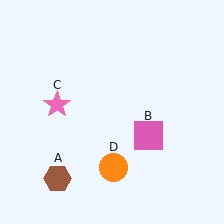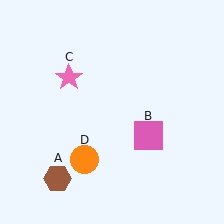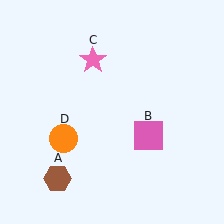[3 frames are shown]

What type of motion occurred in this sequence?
The pink star (object C), orange circle (object D) rotated clockwise around the center of the scene.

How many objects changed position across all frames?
2 objects changed position: pink star (object C), orange circle (object D).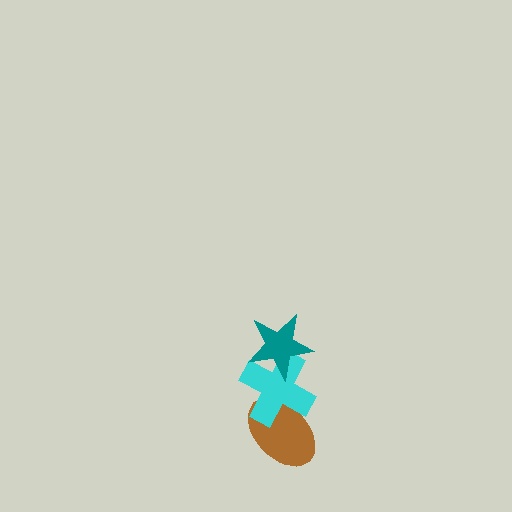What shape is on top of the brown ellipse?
The cyan cross is on top of the brown ellipse.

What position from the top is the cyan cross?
The cyan cross is 2nd from the top.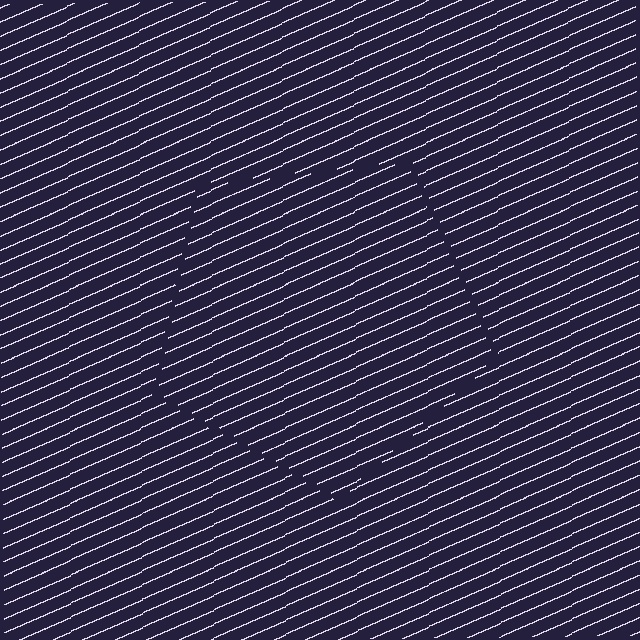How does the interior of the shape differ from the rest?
The interior of the shape contains the same grating, shifted by half a period — the contour is defined by the phase discontinuity where line-ends from the inner and outer gratings abut.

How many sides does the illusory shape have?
5 sides — the line-ends trace a pentagon.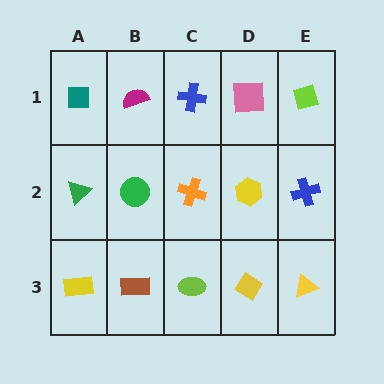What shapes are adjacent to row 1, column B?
A green circle (row 2, column B), a teal square (row 1, column A), a blue cross (row 1, column C).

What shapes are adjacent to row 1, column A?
A green triangle (row 2, column A), a magenta semicircle (row 1, column B).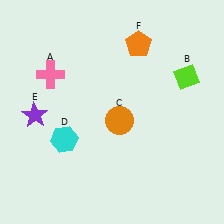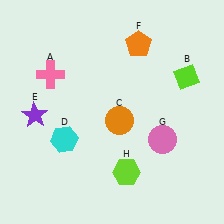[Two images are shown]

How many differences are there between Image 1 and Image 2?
There are 2 differences between the two images.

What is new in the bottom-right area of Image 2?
A pink circle (G) was added in the bottom-right area of Image 2.